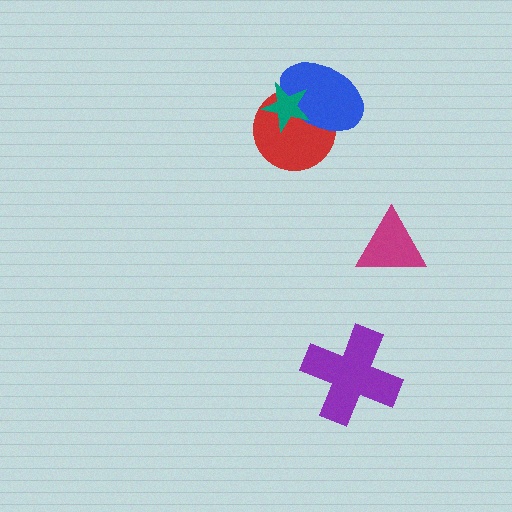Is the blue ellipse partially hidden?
Yes, it is partially covered by another shape.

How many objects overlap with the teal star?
2 objects overlap with the teal star.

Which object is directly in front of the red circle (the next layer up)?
The blue ellipse is directly in front of the red circle.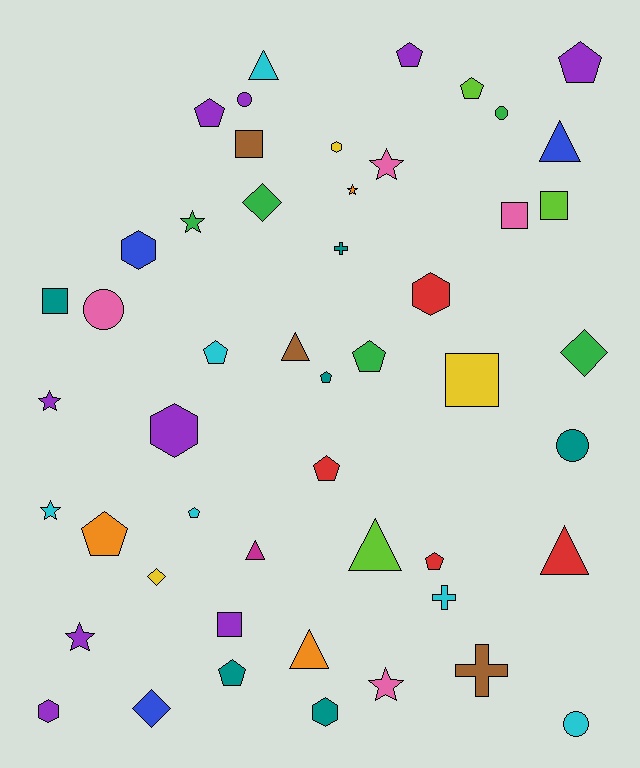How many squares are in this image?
There are 6 squares.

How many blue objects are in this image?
There are 3 blue objects.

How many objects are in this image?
There are 50 objects.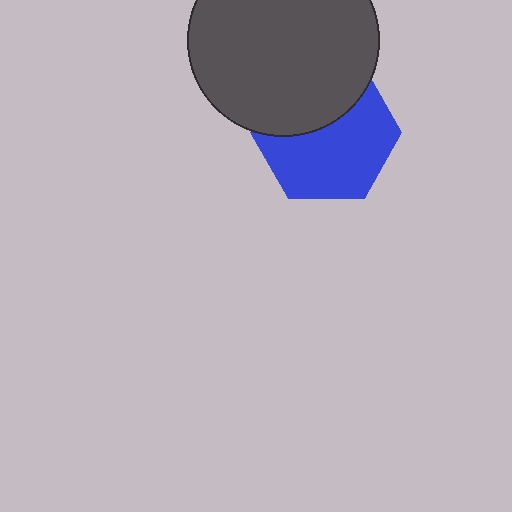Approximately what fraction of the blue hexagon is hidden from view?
Roughly 38% of the blue hexagon is hidden behind the dark gray circle.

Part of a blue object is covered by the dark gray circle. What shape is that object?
It is a hexagon.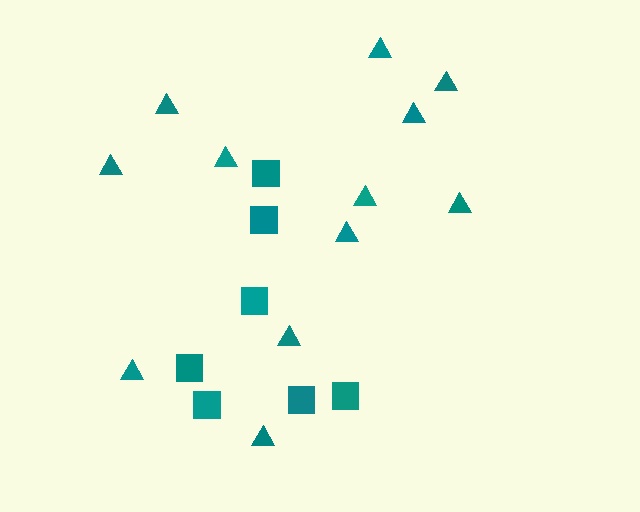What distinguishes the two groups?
There are 2 groups: one group of squares (7) and one group of triangles (12).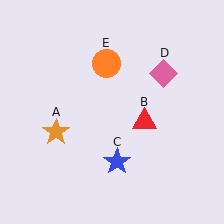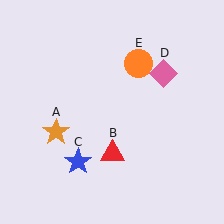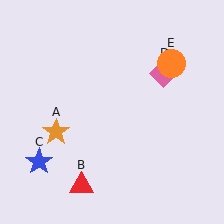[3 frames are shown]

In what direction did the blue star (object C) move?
The blue star (object C) moved left.